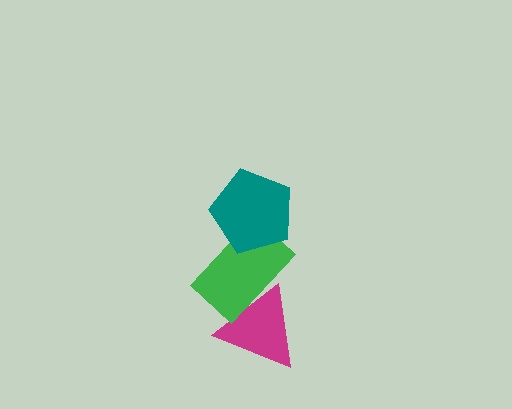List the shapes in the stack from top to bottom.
From top to bottom: the teal pentagon, the green rectangle, the magenta triangle.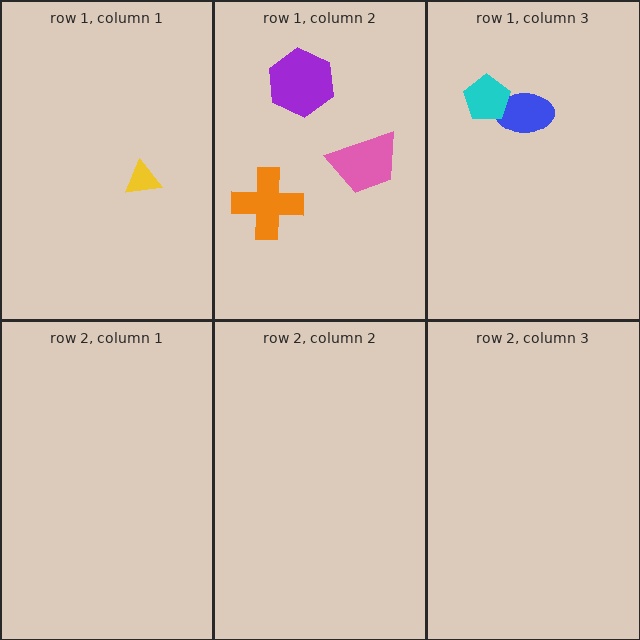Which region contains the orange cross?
The row 1, column 2 region.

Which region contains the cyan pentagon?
The row 1, column 3 region.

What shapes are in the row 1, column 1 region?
The yellow triangle.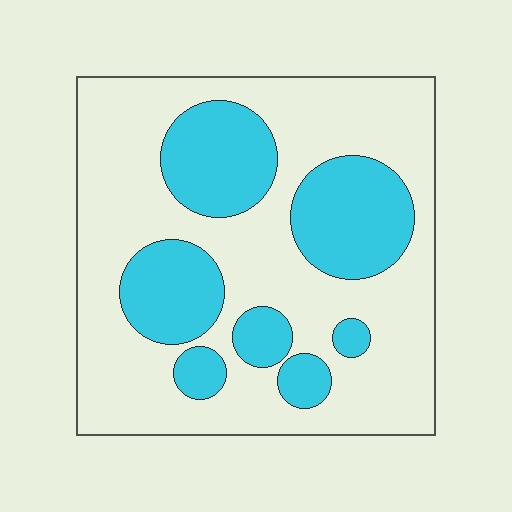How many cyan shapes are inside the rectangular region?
7.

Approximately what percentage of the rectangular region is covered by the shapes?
Approximately 30%.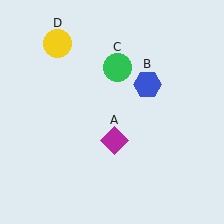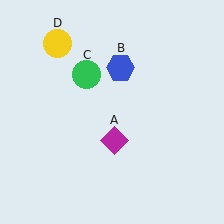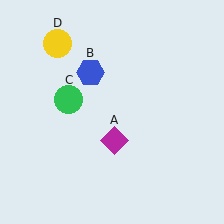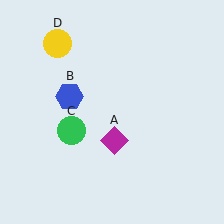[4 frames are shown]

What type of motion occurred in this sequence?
The blue hexagon (object B), green circle (object C) rotated counterclockwise around the center of the scene.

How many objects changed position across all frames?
2 objects changed position: blue hexagon (object B), green circle (object C).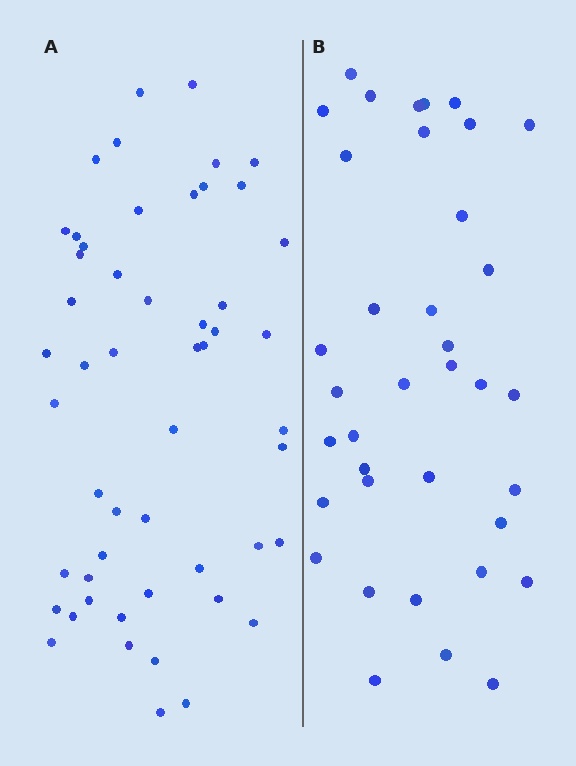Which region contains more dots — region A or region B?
Region A (the left region) has more dots.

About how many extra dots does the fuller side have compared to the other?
Region A has approximately 15 more dots than region B.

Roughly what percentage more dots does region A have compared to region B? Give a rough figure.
About 40% more.